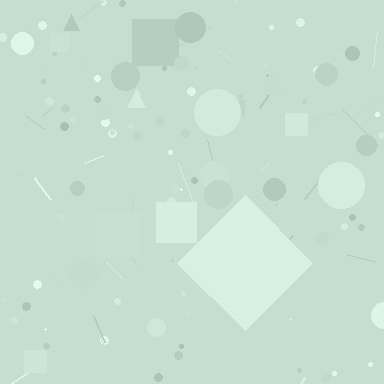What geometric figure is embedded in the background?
A diamond is embedded in the background.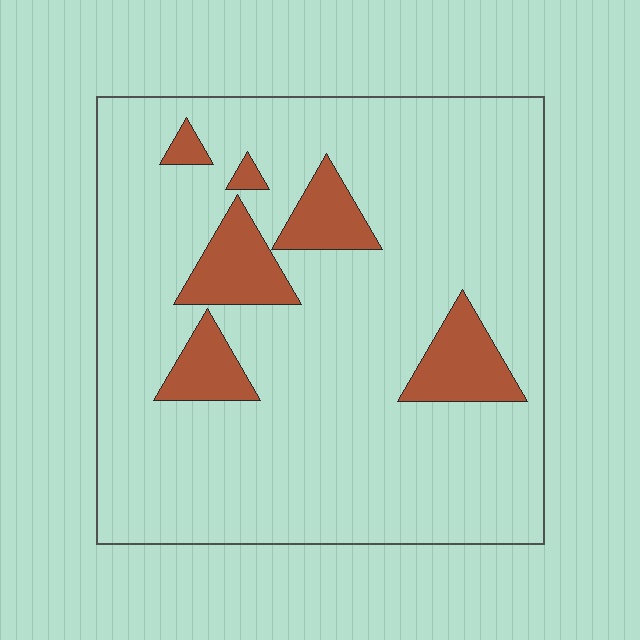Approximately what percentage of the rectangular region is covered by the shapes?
Approximately 15%.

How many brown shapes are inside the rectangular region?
6.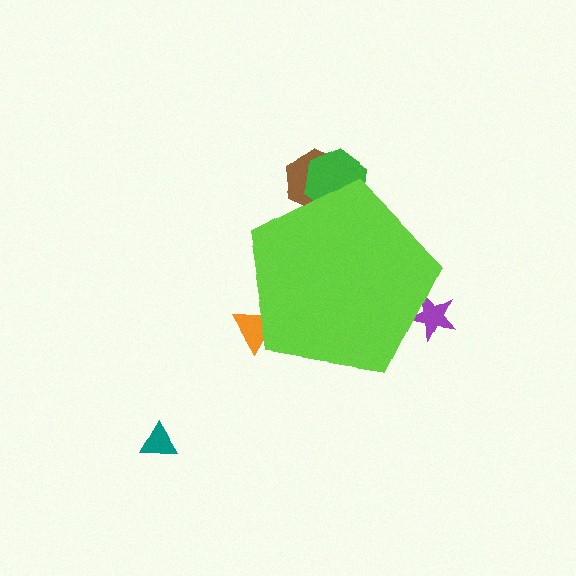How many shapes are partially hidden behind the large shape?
4 shapes are partially hidden.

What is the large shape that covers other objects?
A lime pentagon.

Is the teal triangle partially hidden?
No, the teal triangle is fully visible.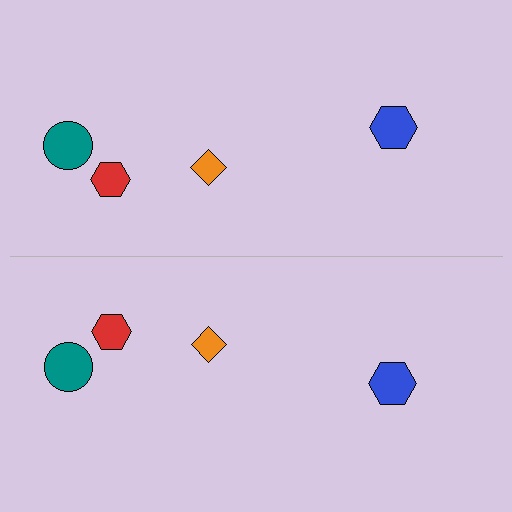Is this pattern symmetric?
Yes, this pattern has bilateral (reflection) symmetry.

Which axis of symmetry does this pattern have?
The pattern has a horizontal axis of symmetry running through the center of the image.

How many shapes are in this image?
There are 8 shapes in this image.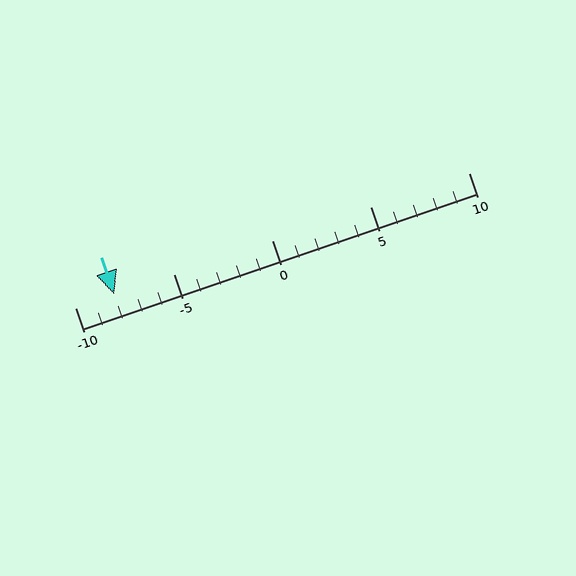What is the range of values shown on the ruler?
The ruler shows values from -10 to 10.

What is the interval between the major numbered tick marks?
The major tick marks are spaced 5 units apart.